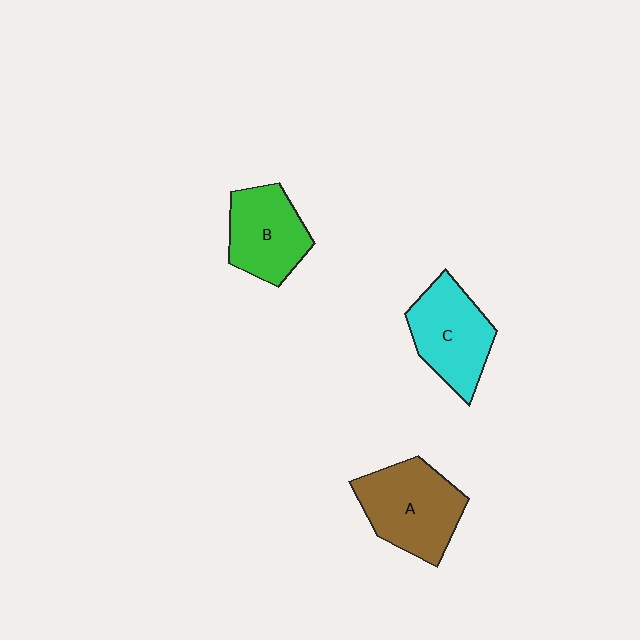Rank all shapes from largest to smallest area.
From largest to smallest: A (brown), C (cyan), B (green).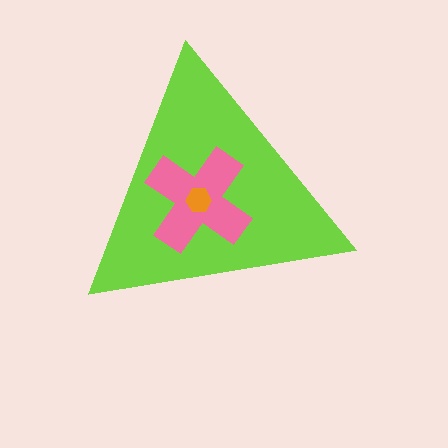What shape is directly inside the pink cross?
The orange hexagon.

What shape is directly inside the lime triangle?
The pink cross.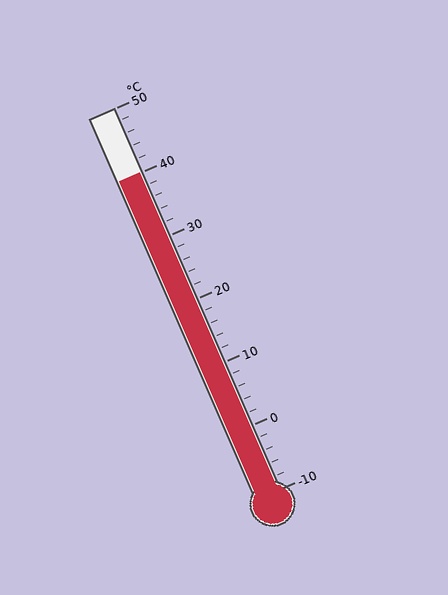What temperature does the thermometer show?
The thermometer shows approximately 40°C.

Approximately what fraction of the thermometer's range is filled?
The thermometer is filled to approximately 85% of its range.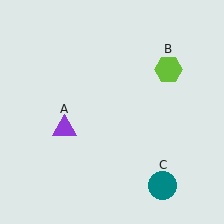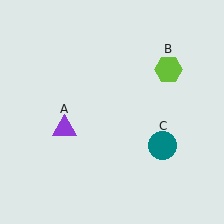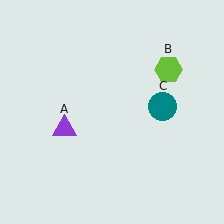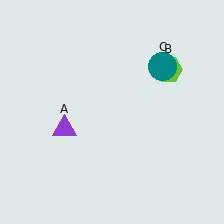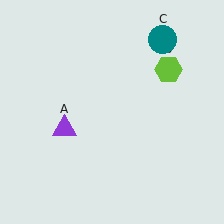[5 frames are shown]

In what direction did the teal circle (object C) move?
The teal circle (object C) moved up.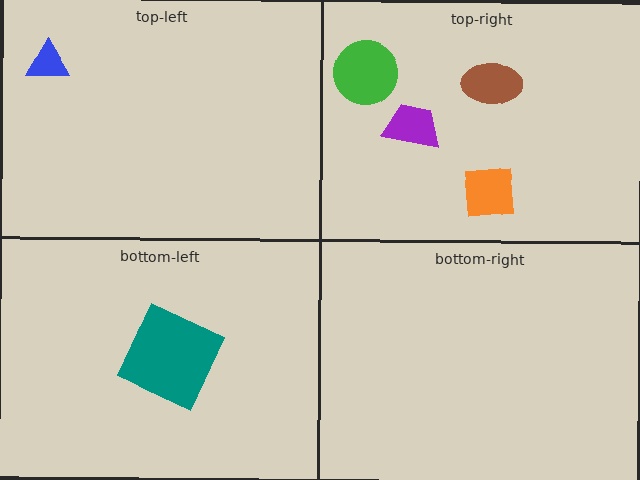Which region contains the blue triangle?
The top-left region.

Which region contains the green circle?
The top-right region.